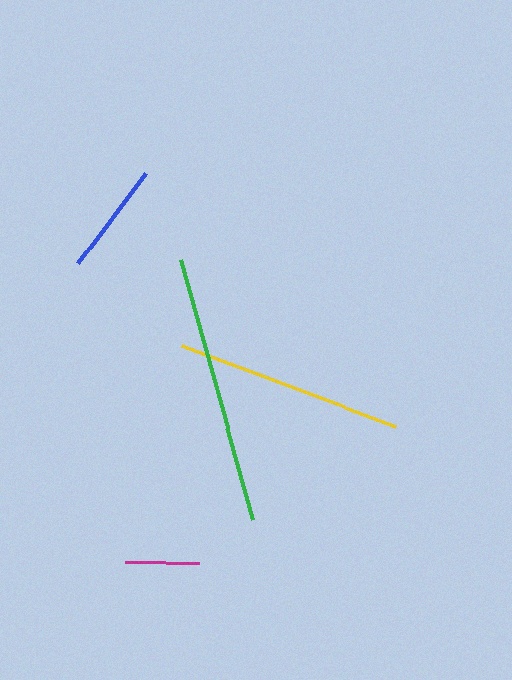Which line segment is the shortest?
The magenta line is the shortest at approximately 74 pixels.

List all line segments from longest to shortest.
From longest to shortest: green, yellow, blue, magenta.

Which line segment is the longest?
The green line is the longest at approximately 270 pixels.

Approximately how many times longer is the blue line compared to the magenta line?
The blue line is approximately 1.5 times the length of the magenta line.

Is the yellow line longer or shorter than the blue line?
The yellow line is longer than the blue line.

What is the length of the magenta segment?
The magenta segment is approximately 74 pixels long.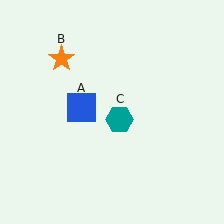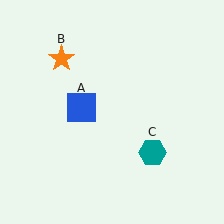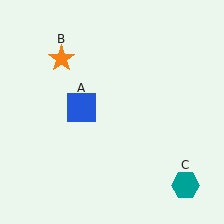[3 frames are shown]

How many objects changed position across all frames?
1 object changed position: teal hexagon (object C).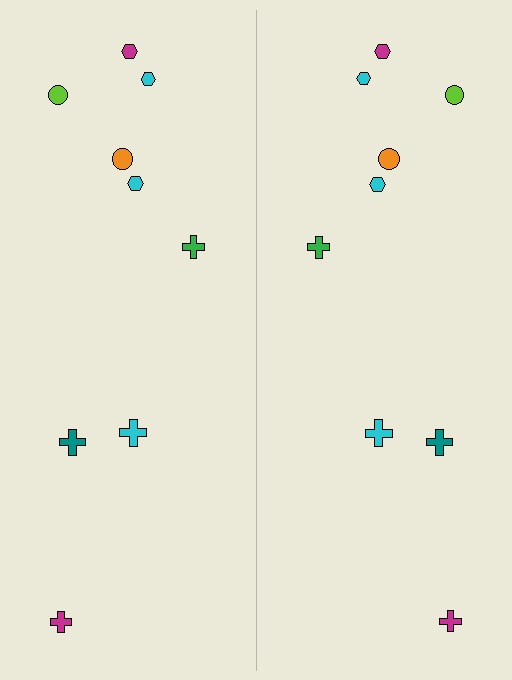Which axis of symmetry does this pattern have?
The pattern has a vertical axis of symmetry running through the center of the image.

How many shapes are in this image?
There are 18 shapes in this image.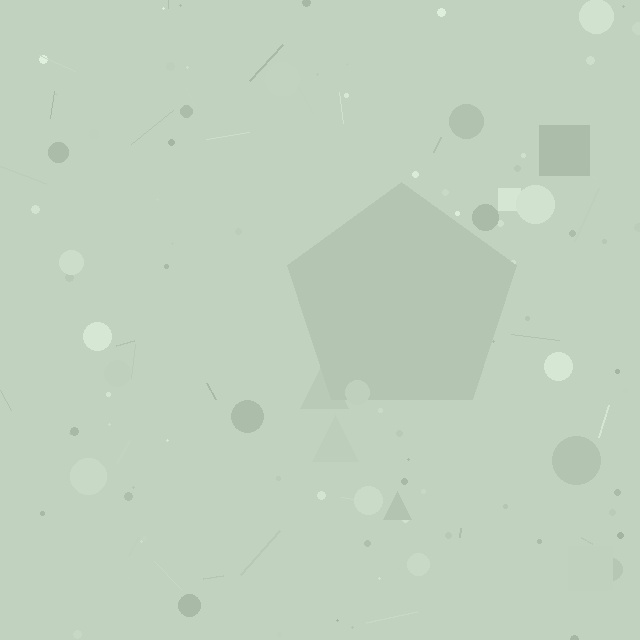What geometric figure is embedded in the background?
A pentagon is embedded in the background.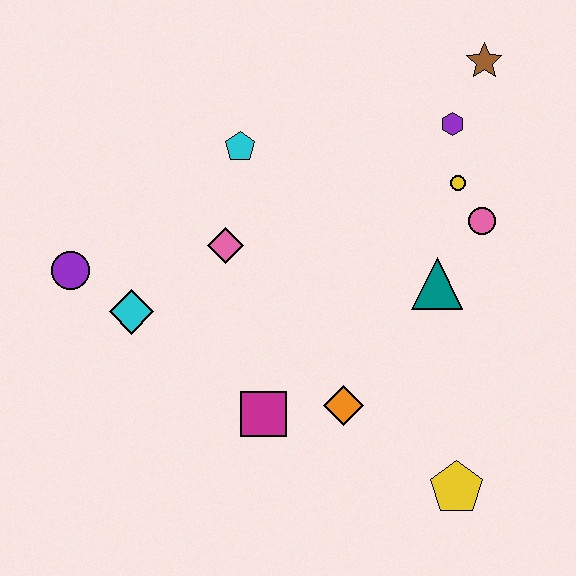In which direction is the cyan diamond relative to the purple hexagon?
The cyan diamond is to the left of the purple hexagon.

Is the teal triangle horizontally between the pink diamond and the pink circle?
Yes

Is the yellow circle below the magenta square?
No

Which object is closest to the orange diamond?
The magenta square is closest to the orange diamond.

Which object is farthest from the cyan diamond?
The brown star is farthest from the cyan diamond.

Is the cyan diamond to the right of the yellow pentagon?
No